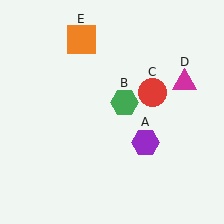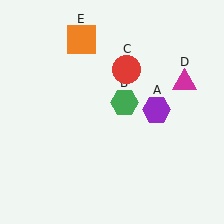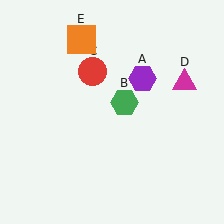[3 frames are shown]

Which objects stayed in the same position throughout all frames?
Green hexagon (object B) and magenta triangle (object D) and orange square (object E) remained stationary.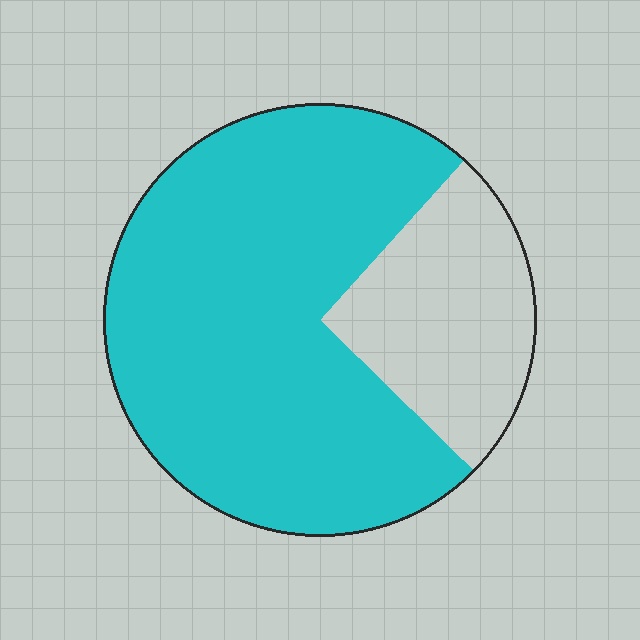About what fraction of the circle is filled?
About three quarters (3/4).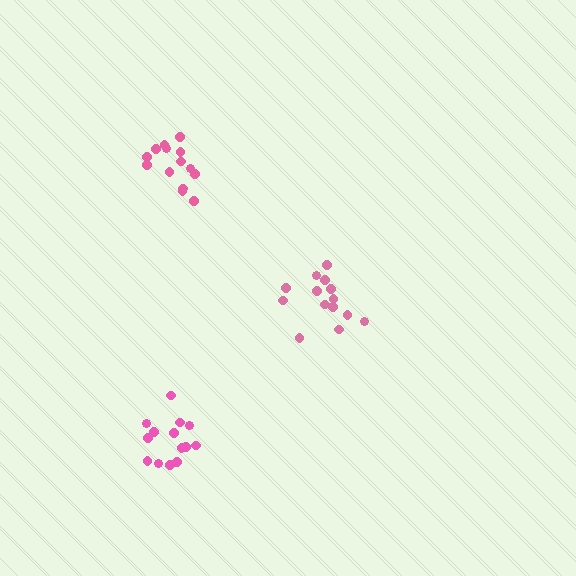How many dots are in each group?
Group 1: 14 dots, Group 2: 14 dots, Group 3: 14 dots (42 total).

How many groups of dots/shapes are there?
There are 3 groups.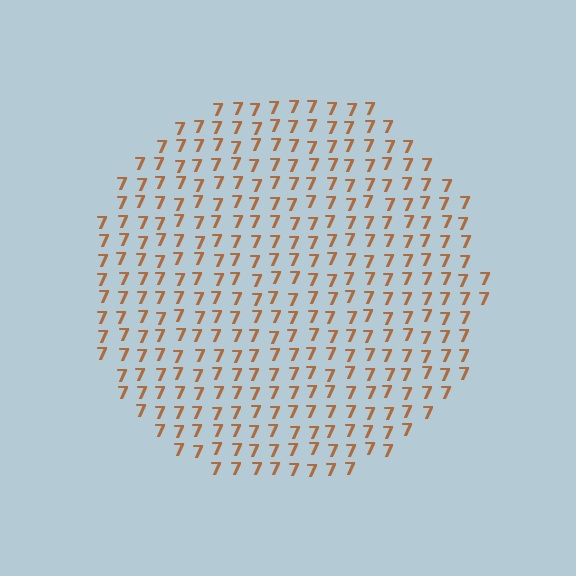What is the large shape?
The large shape is a circle.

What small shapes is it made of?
It is made of small digit 7's.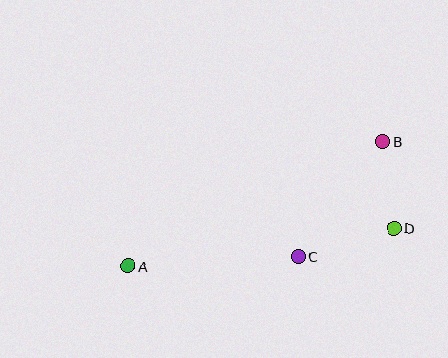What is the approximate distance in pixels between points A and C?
The distance between A and C is approximately 170 pixels.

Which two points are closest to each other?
Points B and D are closest to each other.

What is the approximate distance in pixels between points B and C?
The distance between B and C is approximately 143 pixels.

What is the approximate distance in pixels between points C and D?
The distance between C and D is approximately 100 pixels.